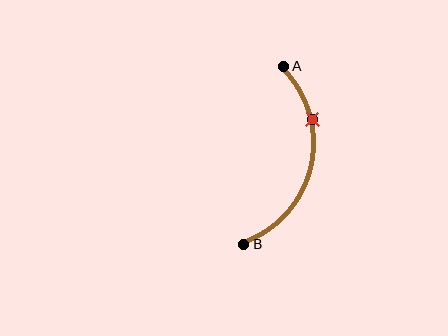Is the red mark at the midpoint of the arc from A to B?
No. The red mark lies on the arc but is closer to endpoint A. The arc midpoint would be at the point on the curve equidistant along the arc from both A and B.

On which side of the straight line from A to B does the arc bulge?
The arc bulges to the right of the straight line connecting A and B.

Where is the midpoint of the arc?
The arc midpoint is the point on the curve farthest from the straight line joining A and B. It sits to the right of that line.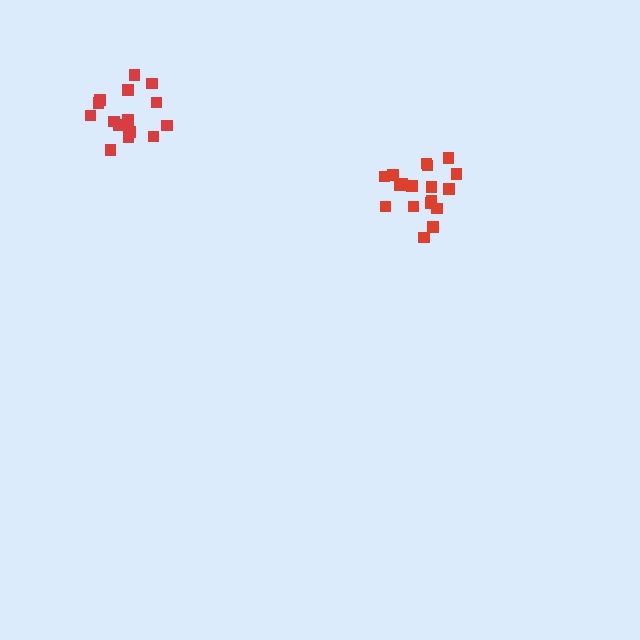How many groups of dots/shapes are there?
There are 2 groups.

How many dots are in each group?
Group 1: 18 dots, Group 2: 15 dots (33 total).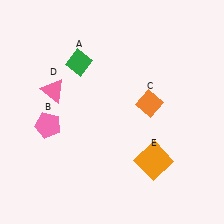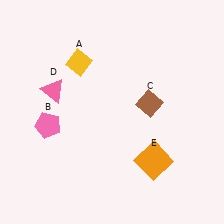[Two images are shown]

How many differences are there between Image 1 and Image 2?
There are 2 differences between the two images.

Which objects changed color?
A changed from green to yellow. C changed from orange to brown.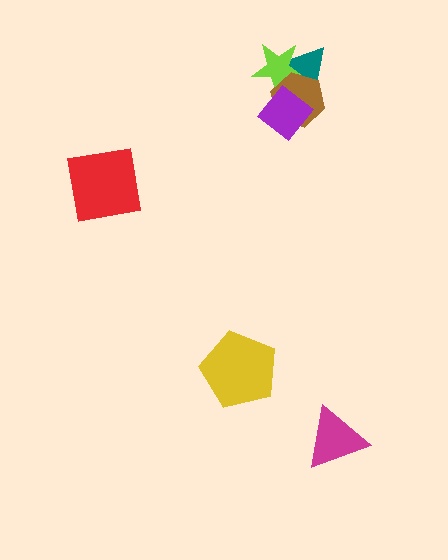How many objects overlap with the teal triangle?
3 objects overlap with the teal triangle.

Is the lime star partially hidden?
Yes, it is partially covered by another shape.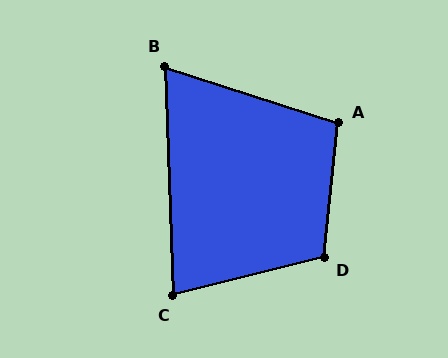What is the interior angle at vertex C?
Approximately 78 degrees (acute).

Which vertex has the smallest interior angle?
B, at approximately 70 degrees.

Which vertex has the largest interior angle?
D, at approximately 110 degrees.